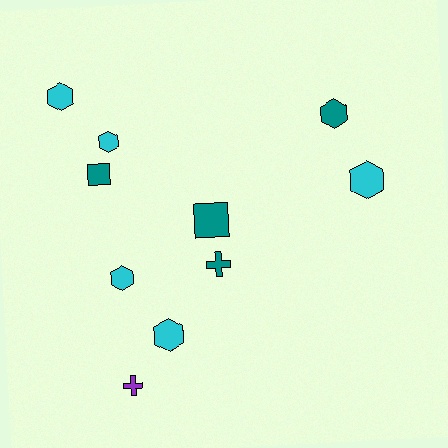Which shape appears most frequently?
Hexagon, with 6 objects.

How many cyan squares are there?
There are no cyan squares.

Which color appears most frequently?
Cyan, with 5 objects.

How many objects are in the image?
There are 10 objects.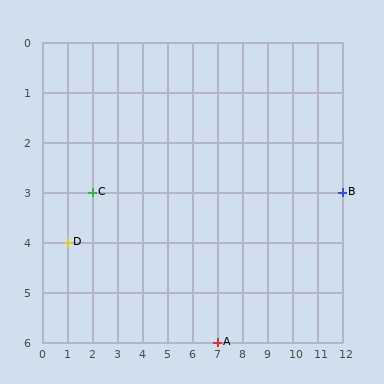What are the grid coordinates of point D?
Point D is at grid coordinates (1, 4).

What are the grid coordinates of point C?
Point C is at grid coordinates (2, 3).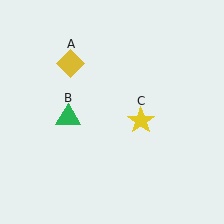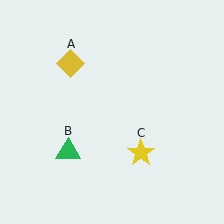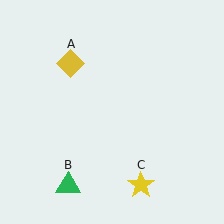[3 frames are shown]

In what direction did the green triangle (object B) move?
The green triangle (object B) moved down.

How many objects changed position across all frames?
2 objects changed position: green triangle (object B), yellow star (object C).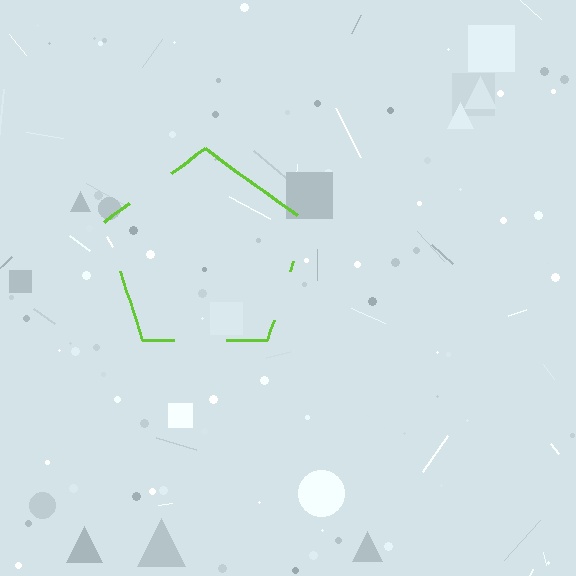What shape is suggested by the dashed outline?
The dashed outline suggests a pentagon.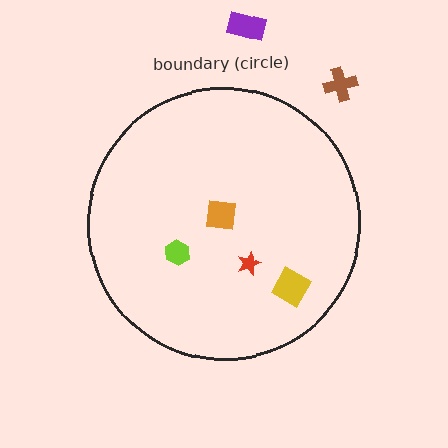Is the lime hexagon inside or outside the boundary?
Inside.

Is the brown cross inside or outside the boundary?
Outside.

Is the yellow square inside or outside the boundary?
Inside.